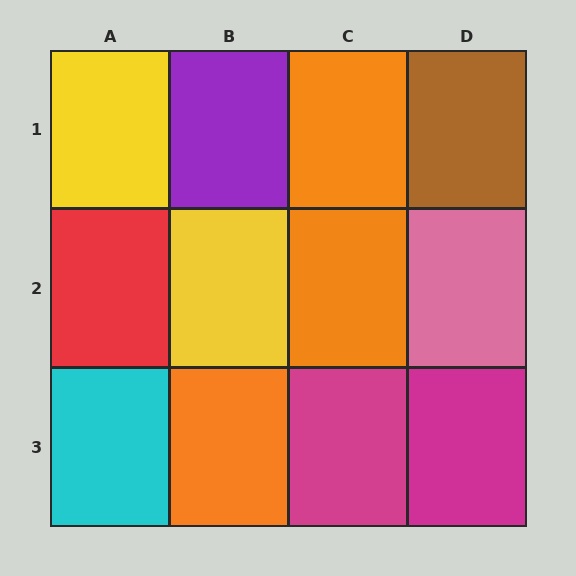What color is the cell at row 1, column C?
Orange.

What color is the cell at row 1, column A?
Yellow.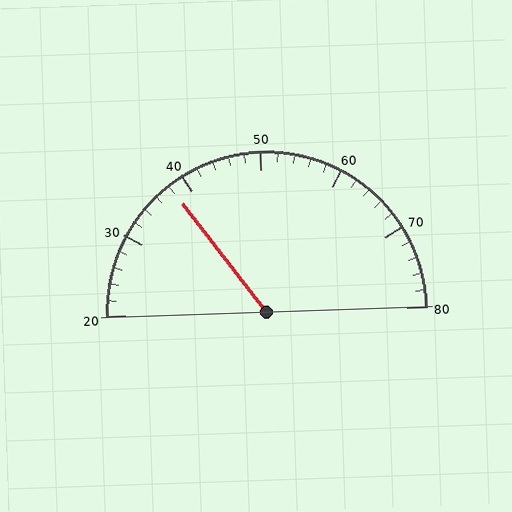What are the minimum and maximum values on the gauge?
The gauge ranges from 20 to 80.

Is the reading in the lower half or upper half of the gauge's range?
The reading is in the lower half of the range (20 to 80).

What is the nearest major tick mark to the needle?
The nearest major tick mark is 40.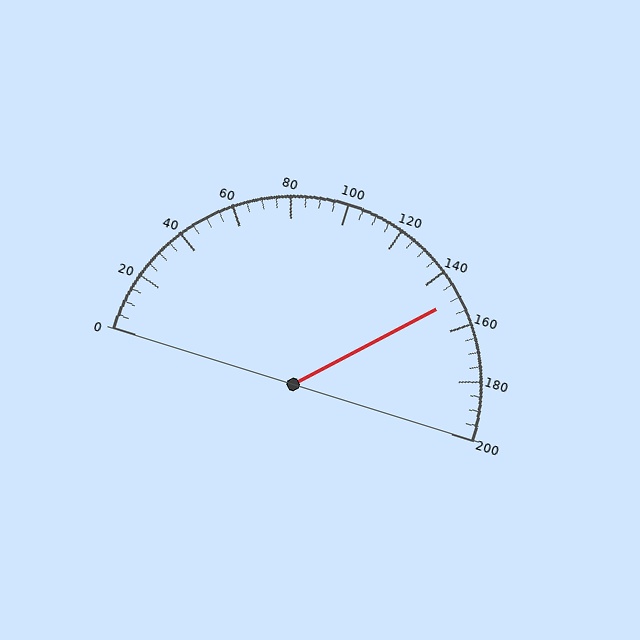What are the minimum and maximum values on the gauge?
The gauge ranges from 0 to 200.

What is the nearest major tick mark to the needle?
The nearest major tick mark is 160.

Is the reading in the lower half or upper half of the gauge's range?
The reading is in the upper half of the range (0 to 200).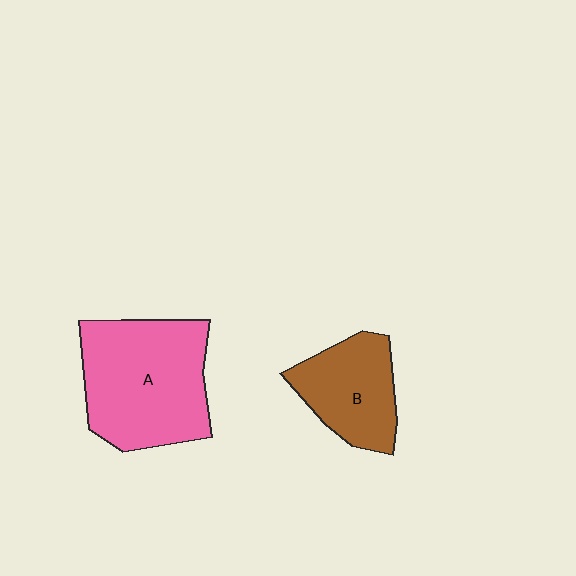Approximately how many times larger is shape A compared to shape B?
Approximately 1.7 times.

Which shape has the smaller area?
Shape B (brown).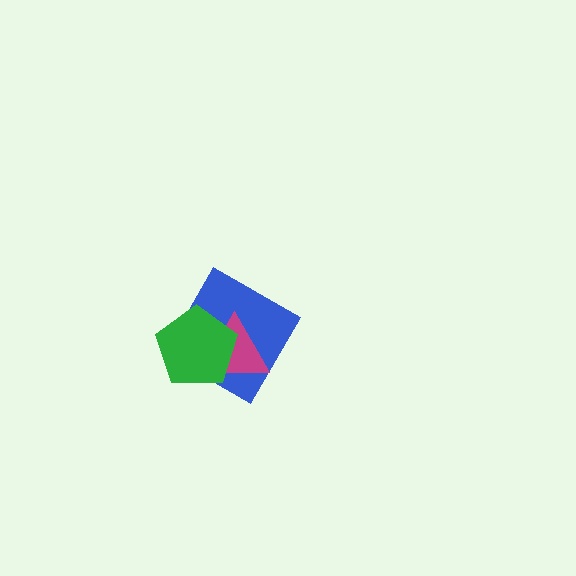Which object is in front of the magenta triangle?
The green pentagon is in front of the magenta triangle.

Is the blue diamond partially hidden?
Yes, it is partially covered by another shape.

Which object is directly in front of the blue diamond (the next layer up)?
The magenta triangle is directly in front of the blue diamond.